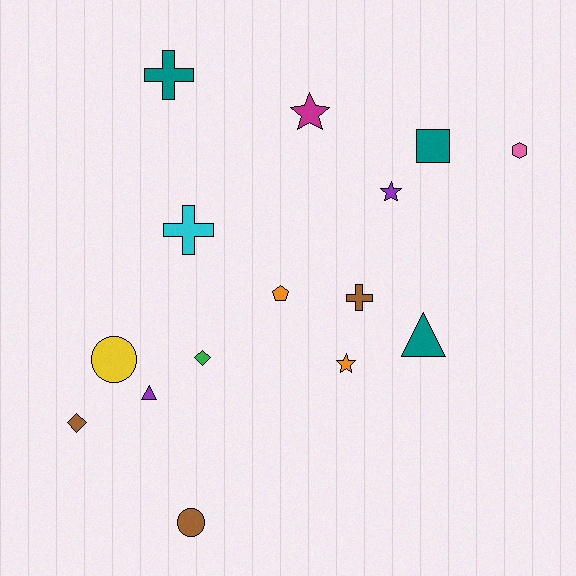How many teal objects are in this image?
There are 3 teal objects.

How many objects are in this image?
There are 15 objects.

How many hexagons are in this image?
There is 1 hexagon.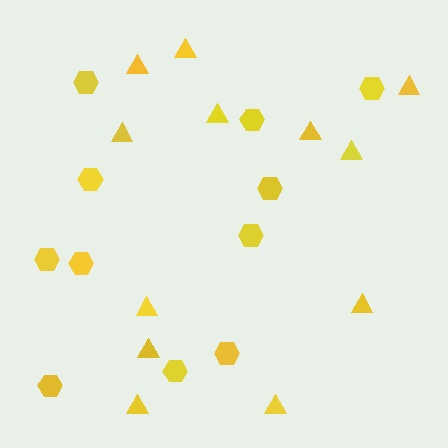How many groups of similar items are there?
There are 2 groups: one group of hexagons (11) and one group of triangles (12).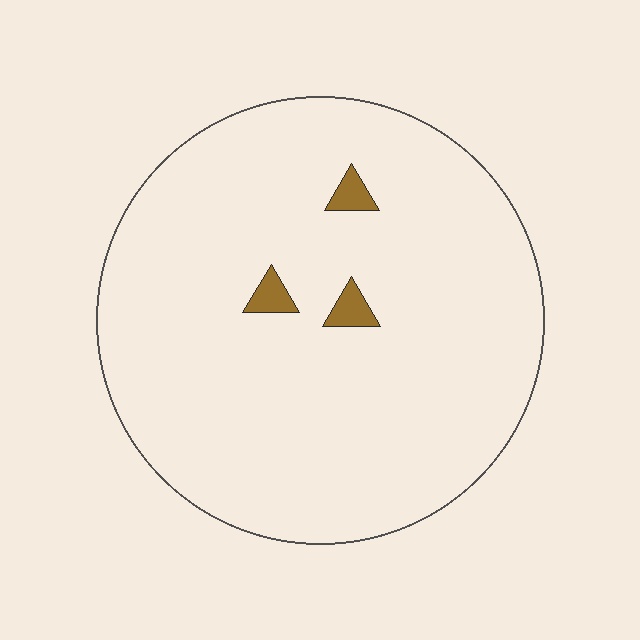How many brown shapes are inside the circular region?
3.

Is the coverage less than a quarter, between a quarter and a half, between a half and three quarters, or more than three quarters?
Less than a quarter.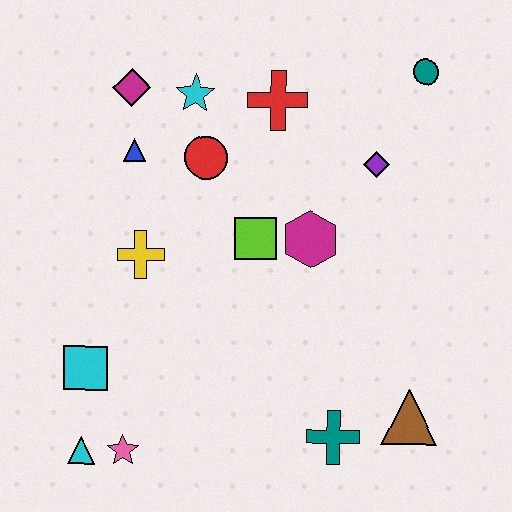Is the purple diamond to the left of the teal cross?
No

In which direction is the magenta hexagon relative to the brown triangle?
The magenta hexagon is above the brown triangle.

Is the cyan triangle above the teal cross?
No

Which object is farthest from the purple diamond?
The cyan triangle is farthest from the purple diamond.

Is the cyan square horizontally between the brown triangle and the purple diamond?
No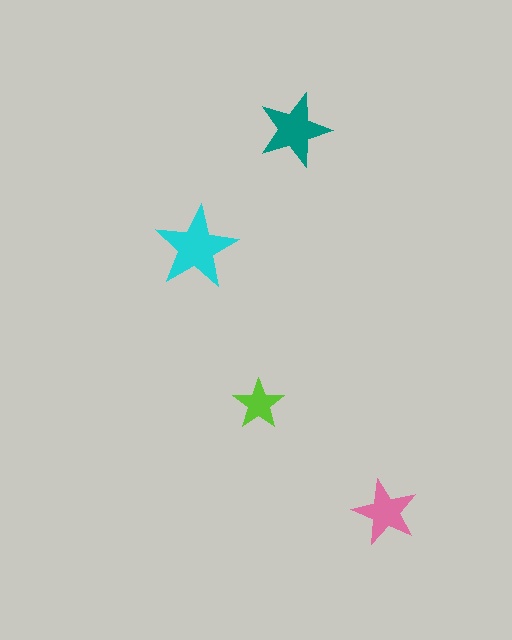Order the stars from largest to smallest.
the cyan one, the teal one, the pink one, the lime one.